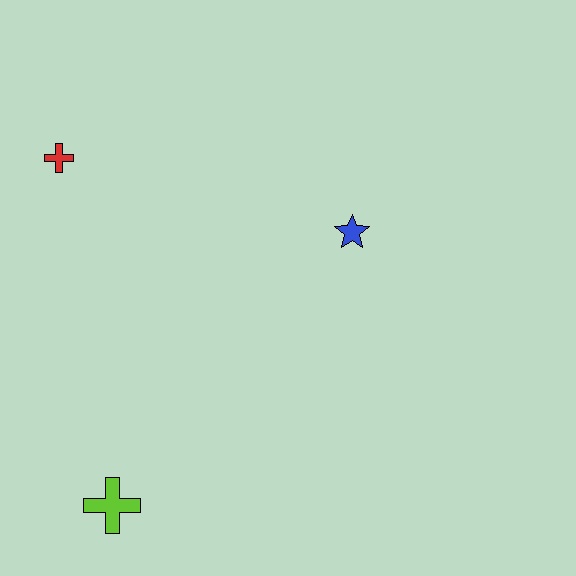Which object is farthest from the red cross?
The lime cross is farthest from the red cross.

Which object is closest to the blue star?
The red cross is closest to the blue star.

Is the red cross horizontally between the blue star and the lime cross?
No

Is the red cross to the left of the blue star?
Yes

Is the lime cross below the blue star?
Yes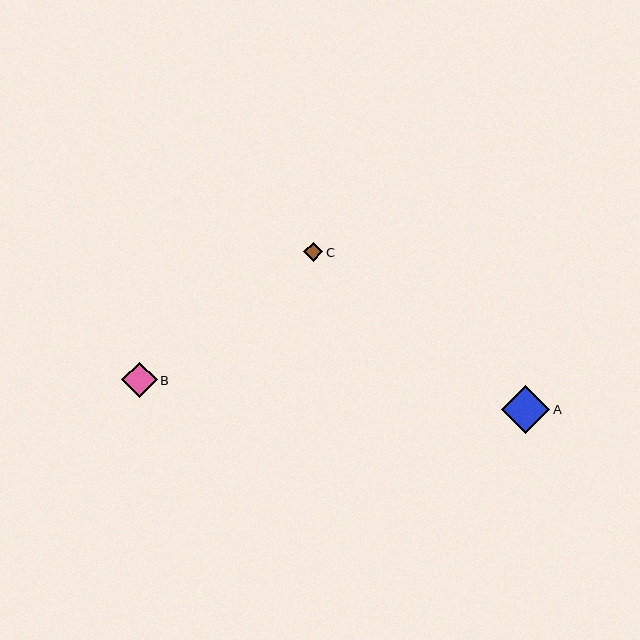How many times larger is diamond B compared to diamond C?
Diamond B is approximately 1.9 times the size of diamond C.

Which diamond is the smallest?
Diamond C is the smallest with a size of approximately 19 pixels.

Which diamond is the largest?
Diamond A is the largest with a size of approximately 48 pixels.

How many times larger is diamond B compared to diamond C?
Diamond B is approximately 1.9 times the size of diamond C.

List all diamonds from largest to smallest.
From largest to smallest: A, B, C.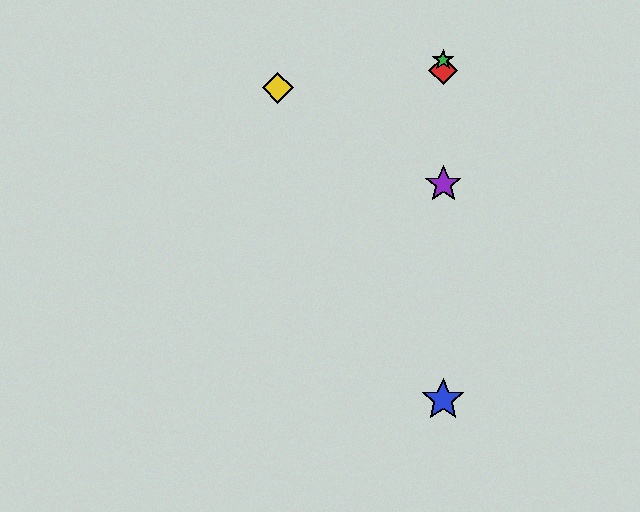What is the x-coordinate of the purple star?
The purple star is at x≈443.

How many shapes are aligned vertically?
4 shapes (the red diamond, the blue star, the green star, the purple star) are aligned vertically.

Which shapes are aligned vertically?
The red diamond, the blue star, the green star, the purple star are aligned vertically.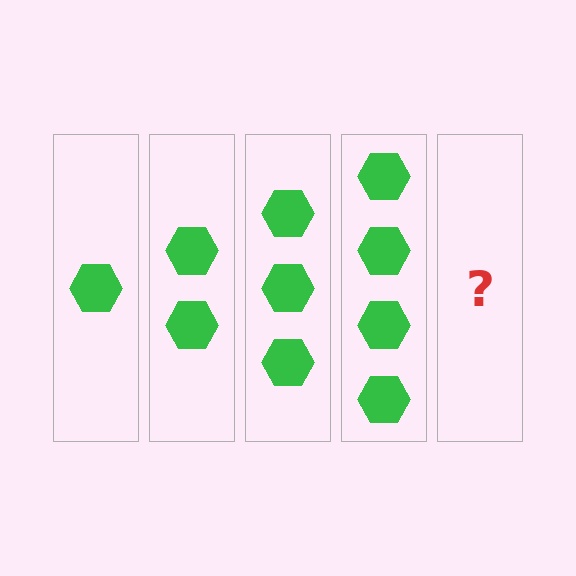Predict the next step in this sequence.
The next step is 5 hexagons.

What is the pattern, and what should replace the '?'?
The pattern is that each step adds one more hexagon. The '?' should be 5 hexagons.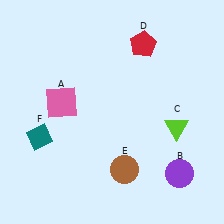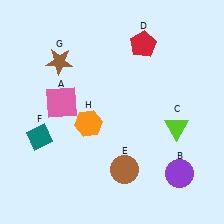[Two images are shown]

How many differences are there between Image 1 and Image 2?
There are 2 differences between the two images.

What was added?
A brown star (G), an orange hexagon (H) were added in Image 2.